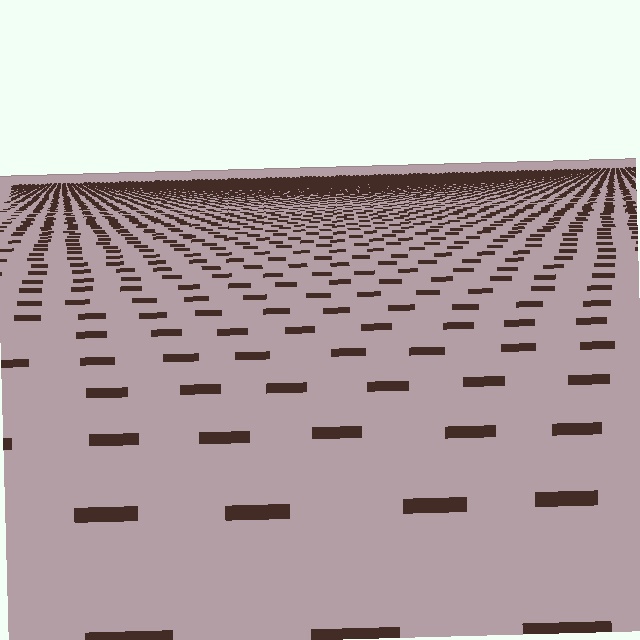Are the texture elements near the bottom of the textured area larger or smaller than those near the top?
Larger. Near the bottom, elements are closer to the viewer and appear at a bigger on-screen size.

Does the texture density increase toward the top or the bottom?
Density increases toward the top.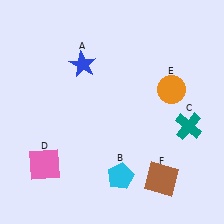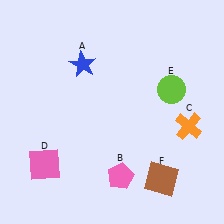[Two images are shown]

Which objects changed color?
B changed from cyan to pink. C changed from teal to orange. E changed from orange to lime.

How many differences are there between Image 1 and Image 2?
There are 3 differences between the two images.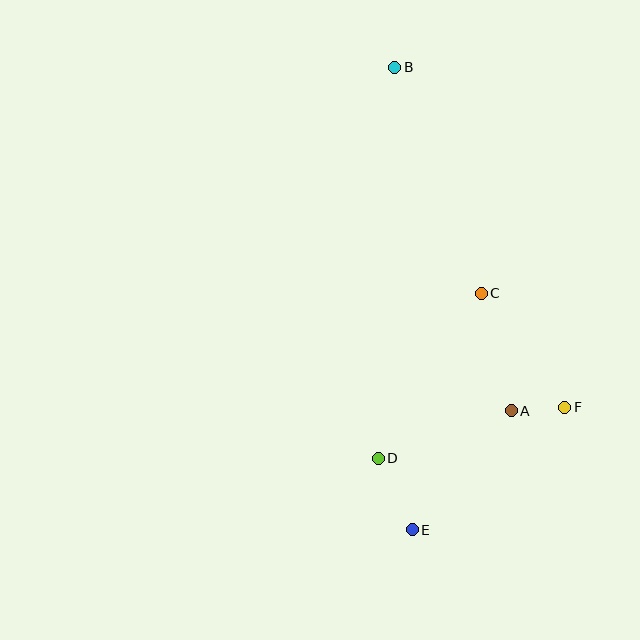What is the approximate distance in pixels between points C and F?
The distance between C and F is approximately 141 pixels.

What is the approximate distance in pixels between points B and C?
The distance between B and C is approximately 242 pixels.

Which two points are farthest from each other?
Points B and E are farthest from each other.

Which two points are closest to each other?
Points A and F are closest to each other.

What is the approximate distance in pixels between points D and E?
The distance between D and E is approximately 79 pixels.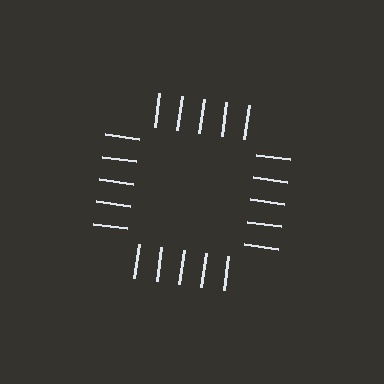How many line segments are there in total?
20 — 5 along each of the 4 edges.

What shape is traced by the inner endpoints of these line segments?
An illusory square — the line segments terminate on its edges but no continuous stroke is drawn.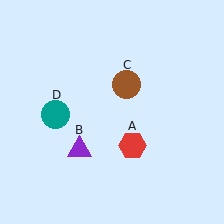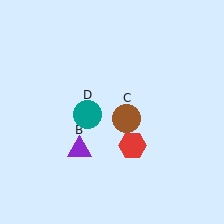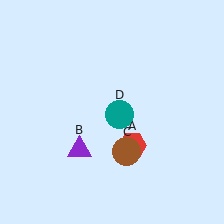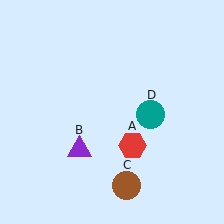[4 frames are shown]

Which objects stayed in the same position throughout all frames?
Red hexagon (object A) and purple triangle (object B) remained stationary.